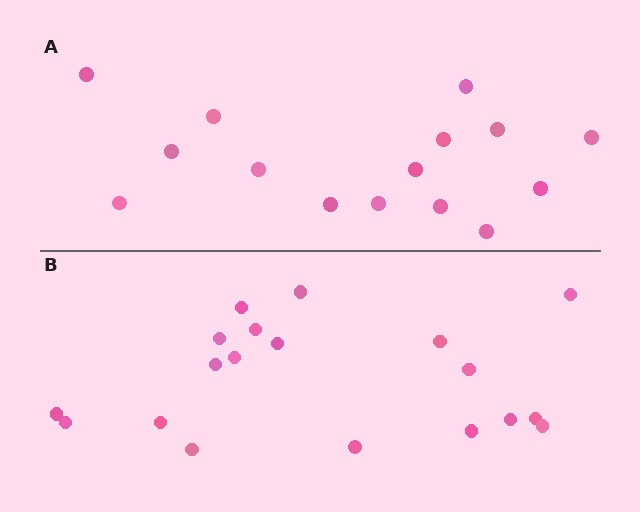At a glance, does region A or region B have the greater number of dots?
Region B (the bottom region) has more dots.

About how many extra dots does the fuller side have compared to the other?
Region B has about 4 more dots than region A.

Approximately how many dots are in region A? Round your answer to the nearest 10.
About 20 dots. (The exact count is 15, which rounds to 20.)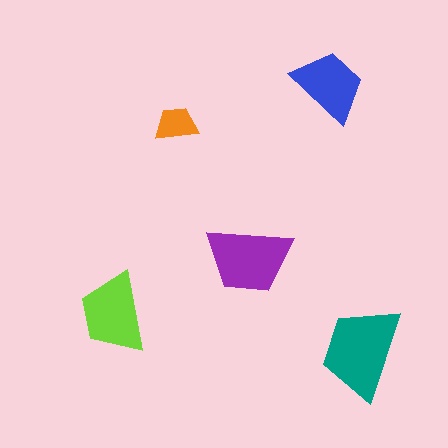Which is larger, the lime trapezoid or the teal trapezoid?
The teal one.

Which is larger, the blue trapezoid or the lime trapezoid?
The lime one.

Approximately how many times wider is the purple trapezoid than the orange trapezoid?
About 2 times wider.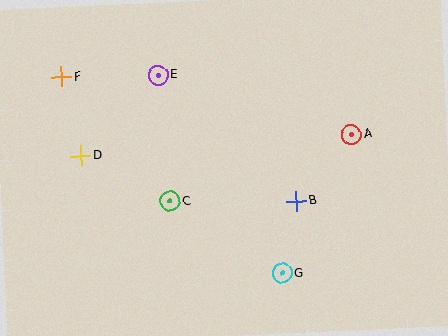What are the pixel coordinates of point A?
Point A is at (351, 134).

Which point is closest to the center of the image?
Point C at (170, 201) is closest to the center.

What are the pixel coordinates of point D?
Point D is at (81, 156).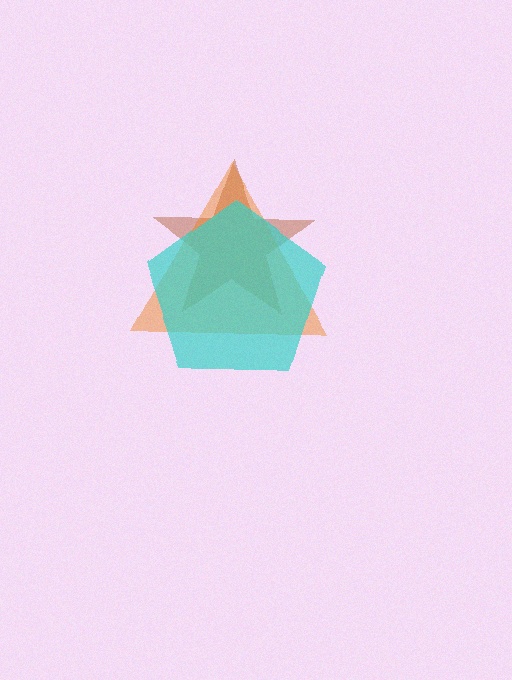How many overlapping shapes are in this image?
There are 3 overlapping shapes in the image.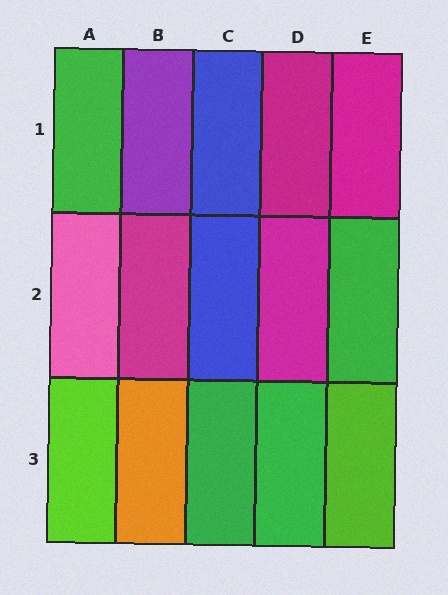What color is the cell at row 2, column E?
Green.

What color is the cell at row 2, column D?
Magenta.